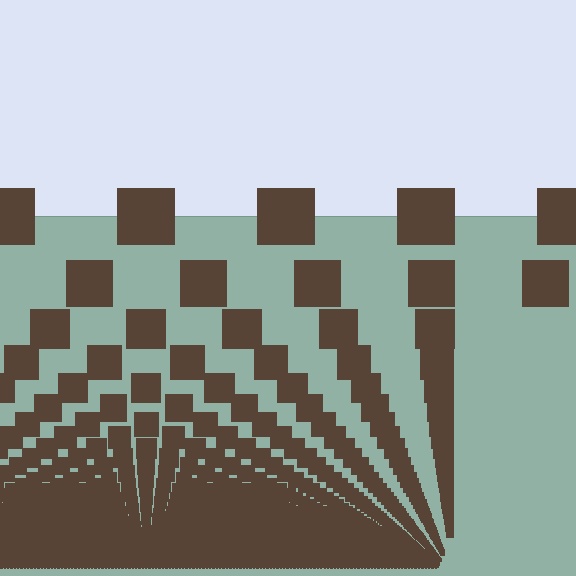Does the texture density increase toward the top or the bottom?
Density increases toward the bottom.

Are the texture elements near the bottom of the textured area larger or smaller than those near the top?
Smaller. The gradient is inverted — elements near the bottom are smaller and denser.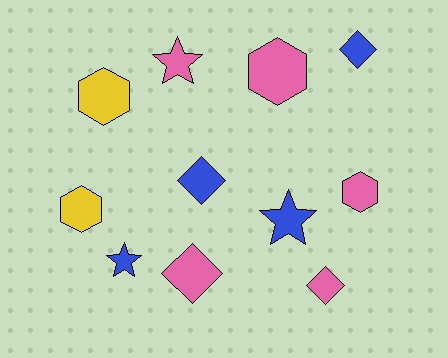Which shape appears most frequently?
Hexagon, with 4 objects.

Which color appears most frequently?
Pink, with 5 objects.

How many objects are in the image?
There are 11 objects.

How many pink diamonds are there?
There are 2 pink diamonds.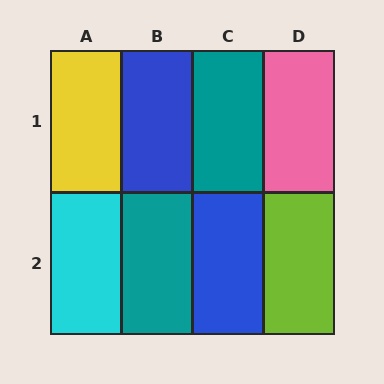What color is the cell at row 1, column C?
Teal.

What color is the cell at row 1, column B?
Blue.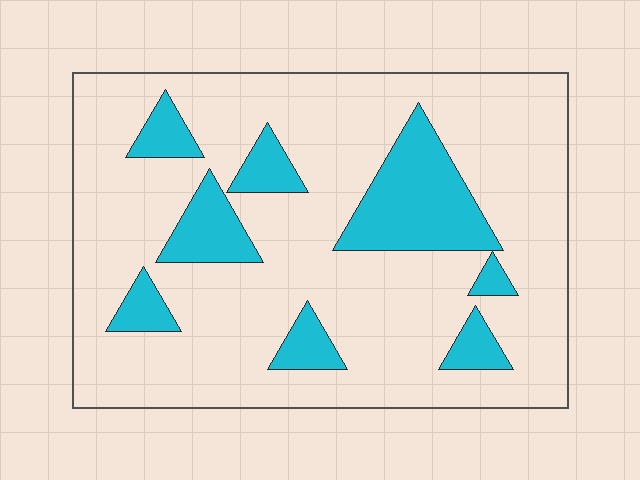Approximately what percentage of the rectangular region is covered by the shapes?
Approximately 20%.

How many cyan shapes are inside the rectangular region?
8.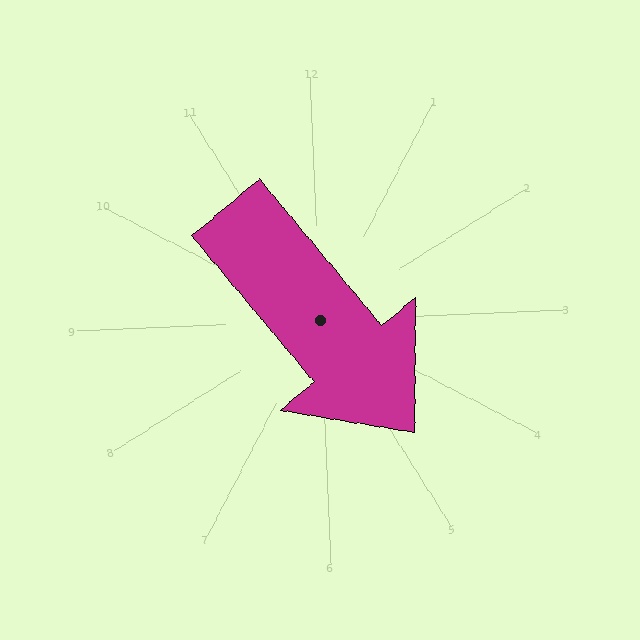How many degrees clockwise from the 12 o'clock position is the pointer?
Approximately 143 degrees.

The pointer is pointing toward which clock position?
Roughly 5 o'clock.